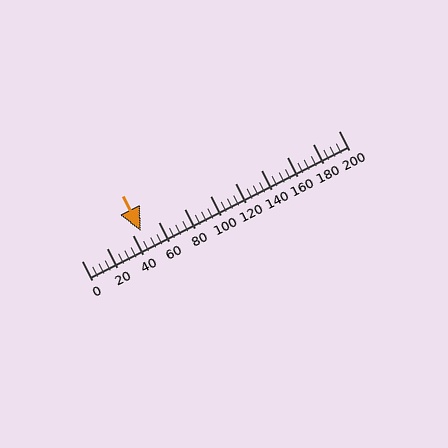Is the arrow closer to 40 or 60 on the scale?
The arrow is closer to 40.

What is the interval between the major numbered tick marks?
The major tick marks are spaced 20 units apart.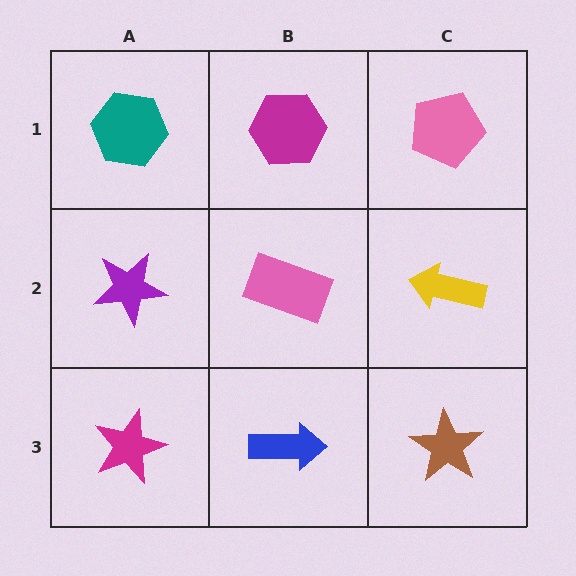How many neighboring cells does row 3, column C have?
2.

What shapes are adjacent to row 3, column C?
A yellow arrow (row 2, column C), a blue arrow (row 3, column B).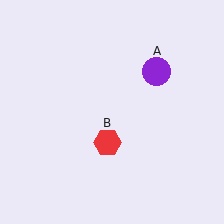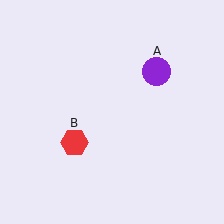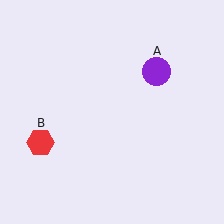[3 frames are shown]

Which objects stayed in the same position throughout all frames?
Purple circle (object A) remained stationary.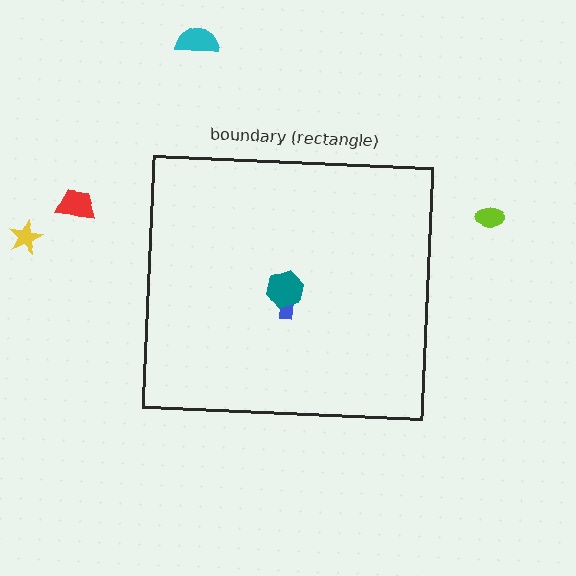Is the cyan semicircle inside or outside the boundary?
Outside.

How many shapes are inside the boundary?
2 inside, 4 outside.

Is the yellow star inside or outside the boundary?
Outside.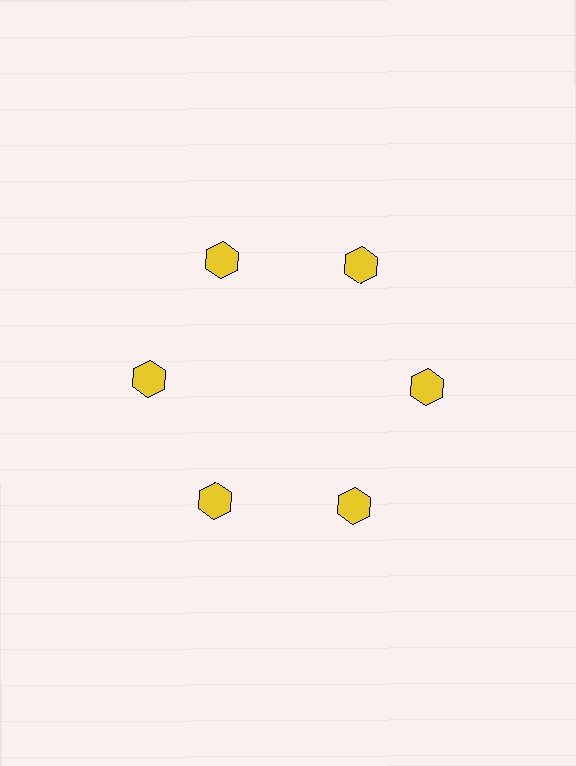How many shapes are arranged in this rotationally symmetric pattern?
There are 6 shapes, arranged in 6 groups of 1.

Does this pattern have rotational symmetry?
Yes, this pattern has 6-fold rotational symmetry. It looks the same after rotating 60 degrees around the center.